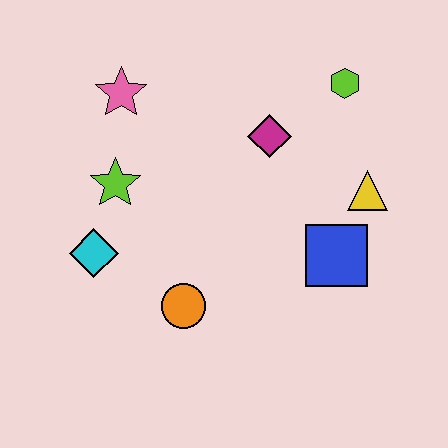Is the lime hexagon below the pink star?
No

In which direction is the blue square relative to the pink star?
The blue square is to the right of the pink star.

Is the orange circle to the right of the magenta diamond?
No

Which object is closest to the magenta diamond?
The lime hexagon is closest to the magenta diamond.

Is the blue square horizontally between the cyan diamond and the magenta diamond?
No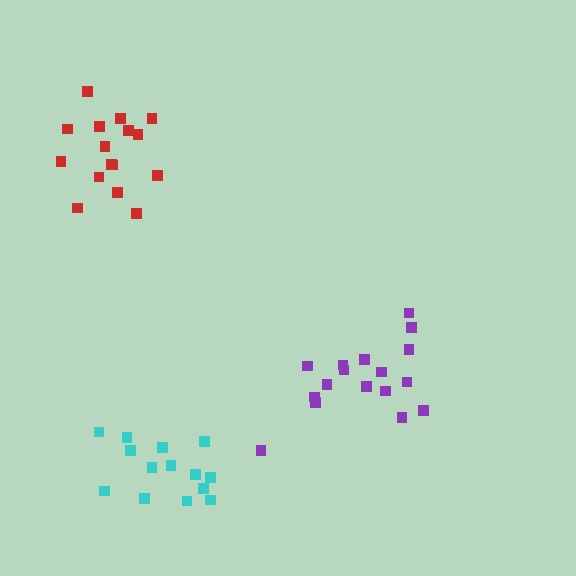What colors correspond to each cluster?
The clusters are colored: purple, red, cyan.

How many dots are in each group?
Group 1: 17 dots, Group 2: 16 dots, Group 3: 14 dots (47 total).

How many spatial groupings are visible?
There are 3 spatial groupings.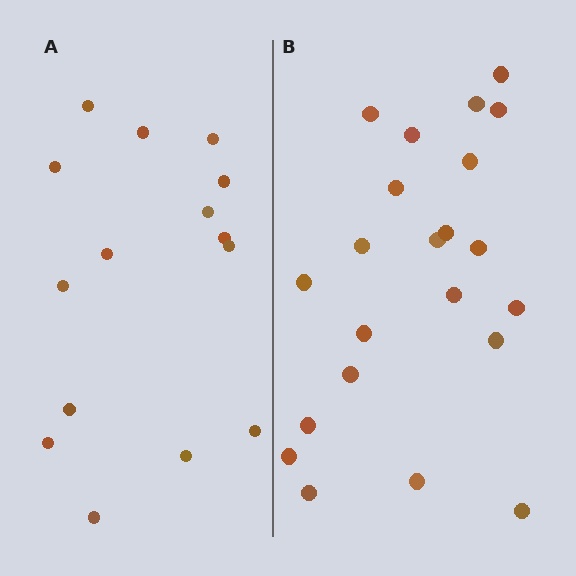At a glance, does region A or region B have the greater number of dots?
Region B (the right region) has more dots.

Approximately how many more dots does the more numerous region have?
Region B has roughly 8 or so more dots than region A.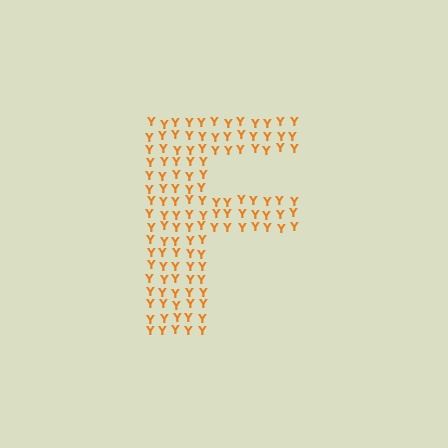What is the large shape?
The large shape is the letter F.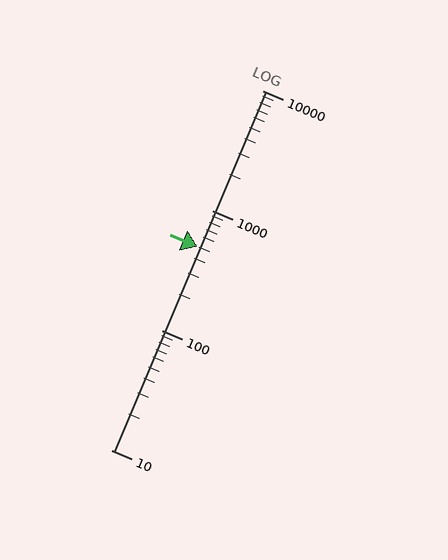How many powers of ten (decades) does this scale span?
The scale spans 3 decades, from 10 to 10000.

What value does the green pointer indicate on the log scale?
The pointer indicates approximately 500.